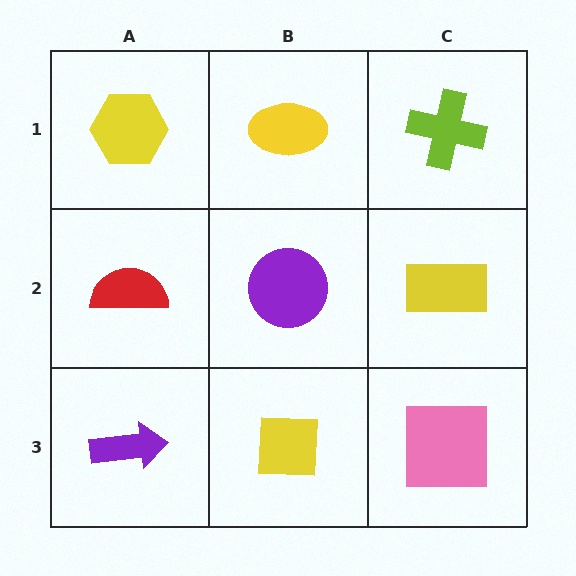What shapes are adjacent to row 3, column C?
A yellow rectangle (row 2, column C), a yellow square (row 3, column B).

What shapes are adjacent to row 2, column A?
A yellow hexagon (row 1, column A), a purple arrow (row 3, column A), a purple circle (row 2, column B).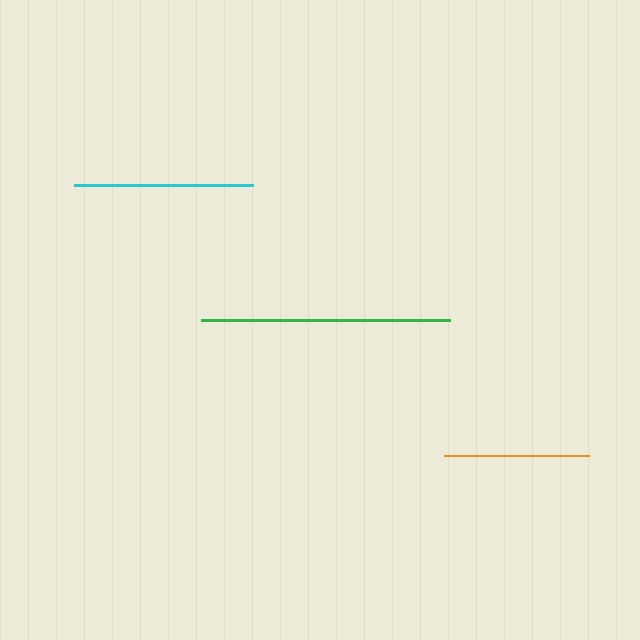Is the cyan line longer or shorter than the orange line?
The cyan line is longer than the orange line.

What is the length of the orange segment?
The orange segment is approximately 146 pixels long.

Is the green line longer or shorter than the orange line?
The green line is longer than the orange line.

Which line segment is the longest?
The green line is the longest at approximately 248 pixels.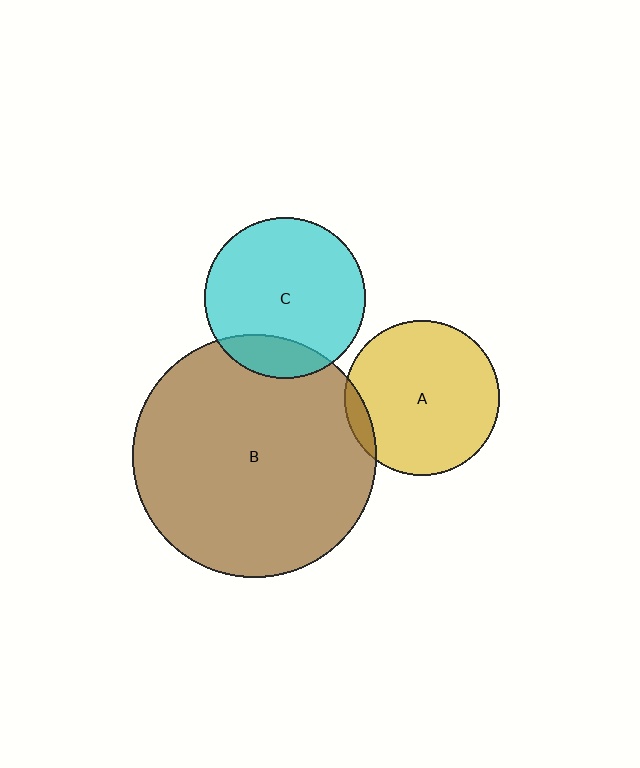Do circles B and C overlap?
Yes.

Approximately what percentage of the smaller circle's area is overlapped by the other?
Approximately 15%.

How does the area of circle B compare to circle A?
Approximately 2.5 times.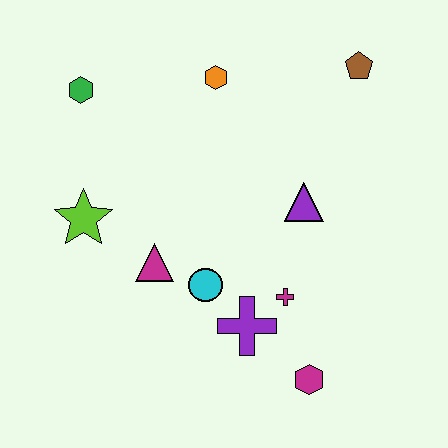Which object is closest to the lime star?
The magenta triangle is closest to the lime star.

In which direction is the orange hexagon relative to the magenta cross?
The orange hexagon is above the magenta cross.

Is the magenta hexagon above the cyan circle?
No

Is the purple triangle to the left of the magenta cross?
No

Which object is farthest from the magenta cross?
The green hexagon is farthest from the magenta cross.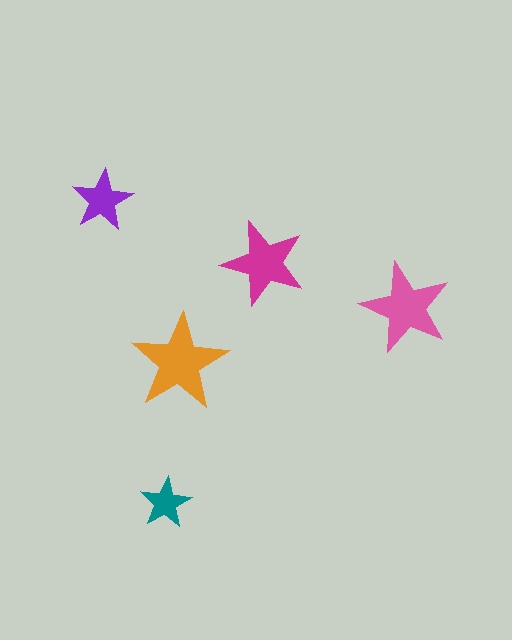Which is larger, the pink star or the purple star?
The pink one.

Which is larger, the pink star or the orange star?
The orange one.